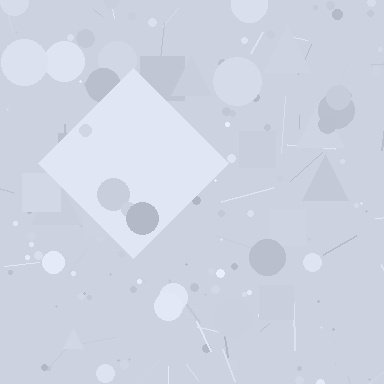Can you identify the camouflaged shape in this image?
The camouflaged shape is a diamond.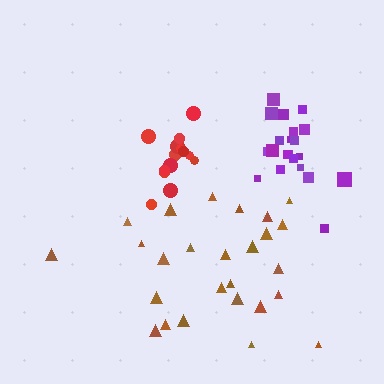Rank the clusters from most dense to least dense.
purple, red, brown.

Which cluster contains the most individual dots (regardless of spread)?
Brown (26).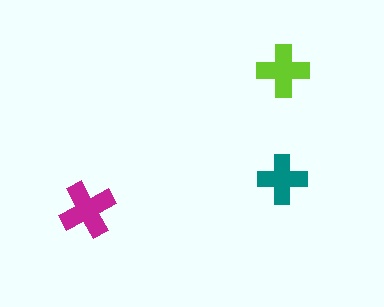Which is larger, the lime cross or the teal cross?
The lime one.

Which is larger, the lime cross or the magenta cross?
The magenta one.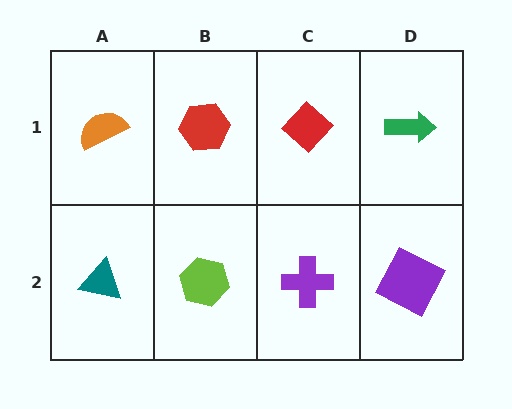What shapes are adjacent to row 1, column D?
A purple square (row 2, column D), a red diamond (row 1, column C).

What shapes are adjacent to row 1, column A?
A teal triangle (row 2, column A), a red hexagon (row 1, column B).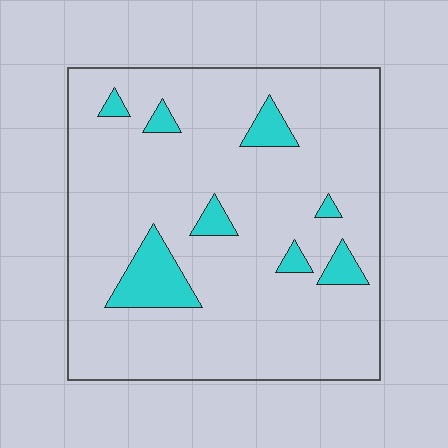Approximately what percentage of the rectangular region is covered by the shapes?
Approximately 10%.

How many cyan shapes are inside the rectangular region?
8.